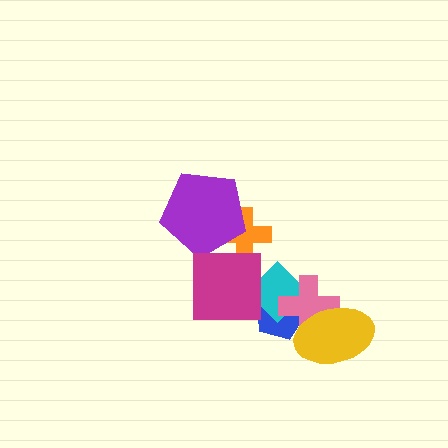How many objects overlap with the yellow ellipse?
2 objects overlap with the yellow ellipse.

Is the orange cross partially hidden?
Yes, it is partially covered by another shape.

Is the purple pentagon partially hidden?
Yes, it is partially covered by another shape.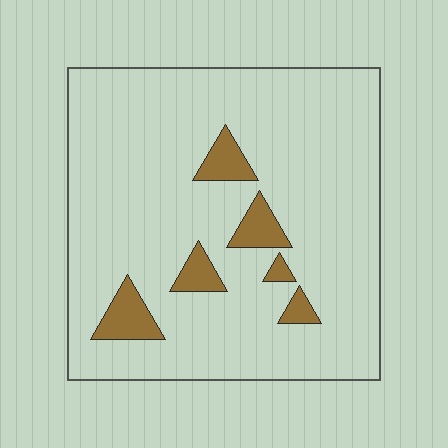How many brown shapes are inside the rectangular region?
6.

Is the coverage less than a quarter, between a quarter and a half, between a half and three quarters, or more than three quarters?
Less than a quarter.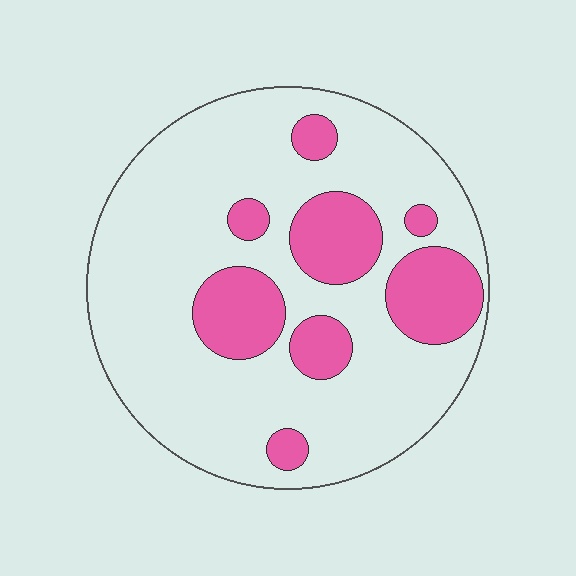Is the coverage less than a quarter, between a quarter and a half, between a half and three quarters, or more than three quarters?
Less than a quarter.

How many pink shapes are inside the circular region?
8.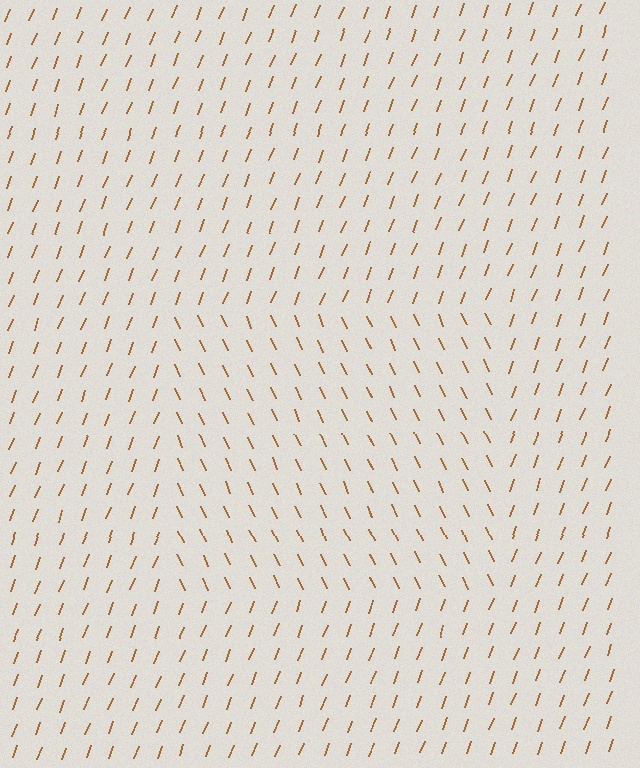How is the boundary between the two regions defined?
The boundary is defined purely by a change in line orientation (approximately 45 degrees difference). All lines are the same color and thickness.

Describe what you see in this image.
The image is filled with small brown line segments. A rectangle region in the image has lines oriented differently from the surrounding lines, creating a visible texture boundary.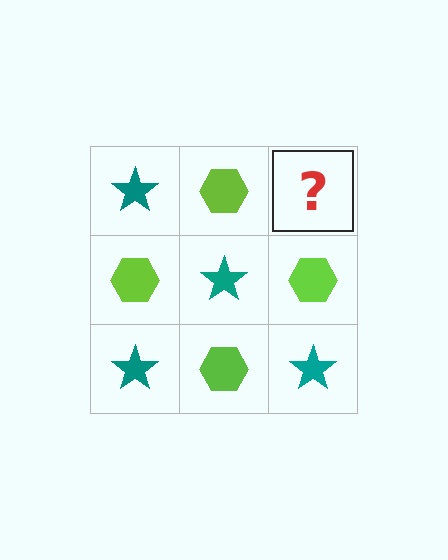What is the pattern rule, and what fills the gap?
The rule is that it alternates teal star and lime hexagon in a checkerboard pattern. The gap should be filled with a teal star.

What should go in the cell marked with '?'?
The missing cell should contain a teal star.